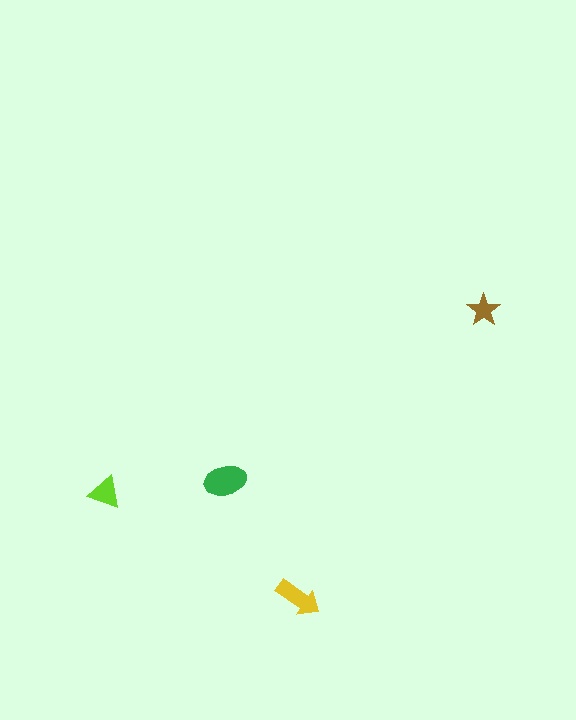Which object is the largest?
The green ellipse.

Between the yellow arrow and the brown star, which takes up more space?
The yellow arrow.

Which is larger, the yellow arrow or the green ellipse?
The green ellipse.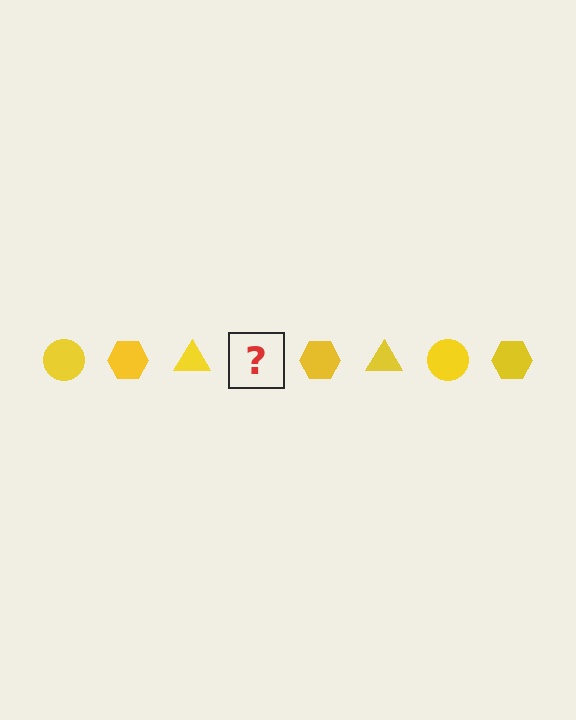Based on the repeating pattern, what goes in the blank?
The blank should be a yellow circle.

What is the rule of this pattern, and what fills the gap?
The rule is that the pattern cycles through circle, hexagon, triangle shapes in yellow. The gap should be filled with a yellow circle.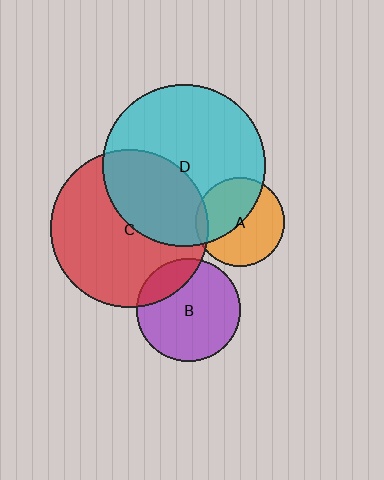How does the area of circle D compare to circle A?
Approximately 3.3 times.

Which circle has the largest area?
Circle D (cyan).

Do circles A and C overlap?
Yes.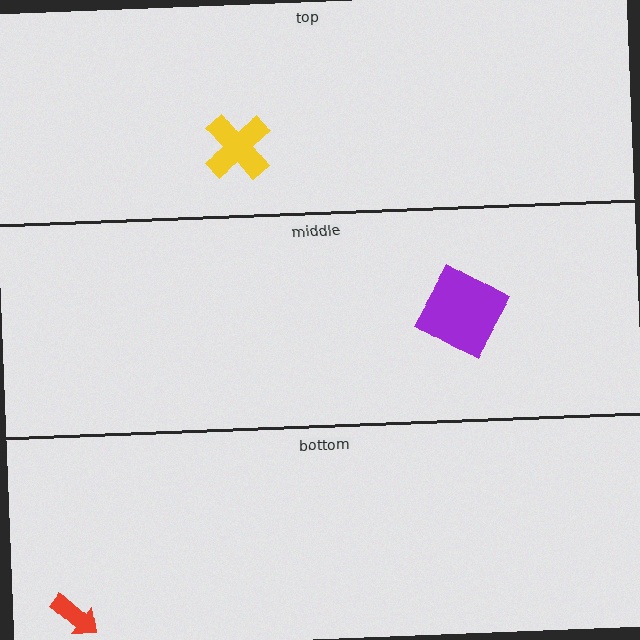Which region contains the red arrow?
The bottom region.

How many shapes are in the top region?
1.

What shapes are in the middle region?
The purple square.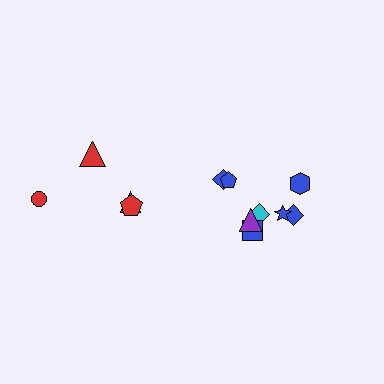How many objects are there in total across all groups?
There are 12 objects.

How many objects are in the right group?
There are 8 objects.